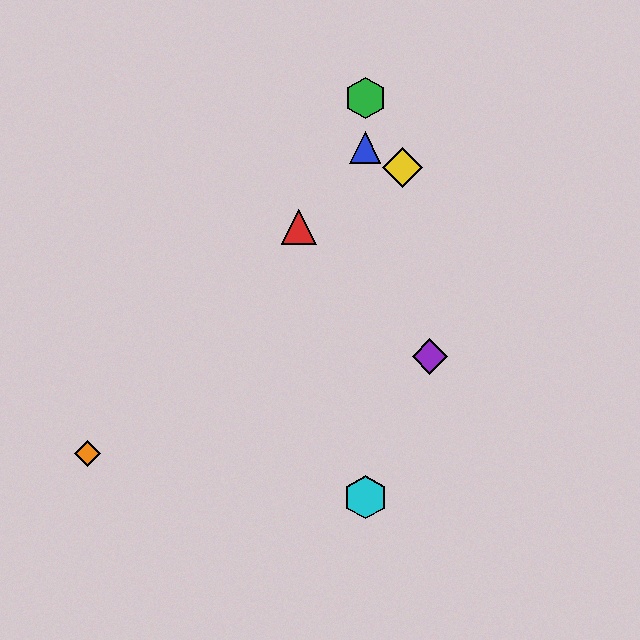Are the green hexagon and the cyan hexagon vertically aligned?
Yes, both are at x≈365.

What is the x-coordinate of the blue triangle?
The blue triangle is at x≈365.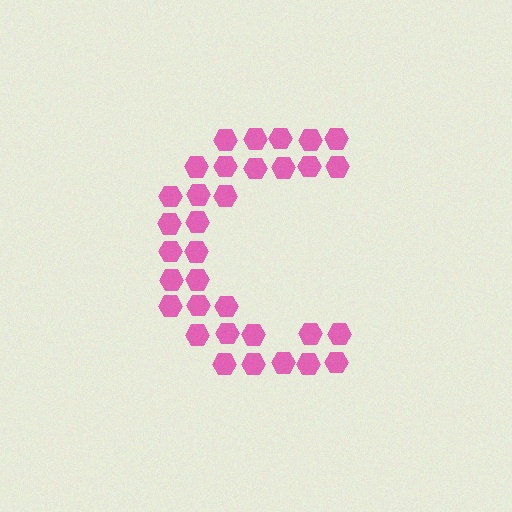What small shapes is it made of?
It is made of small hexagons.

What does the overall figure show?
The overall figure shows the letter C.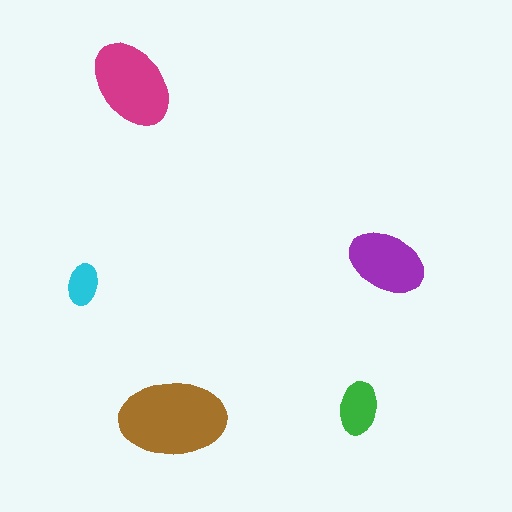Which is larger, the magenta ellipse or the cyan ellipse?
The magenta one.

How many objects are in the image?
There are 5 objects in the image.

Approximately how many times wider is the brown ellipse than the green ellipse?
About 2 times wider.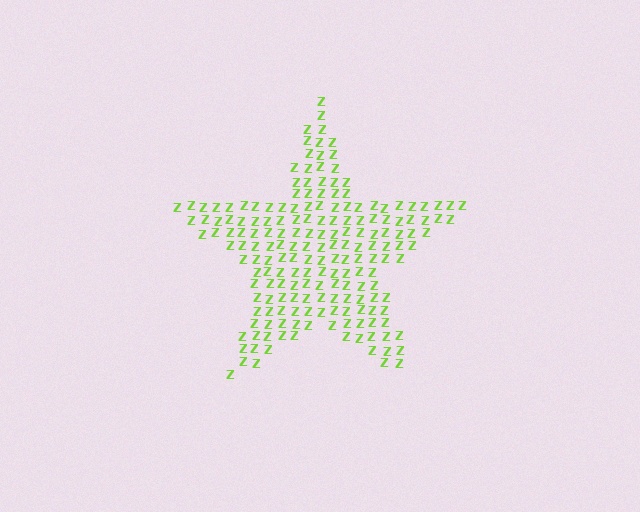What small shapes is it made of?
It is made of small letter Z's.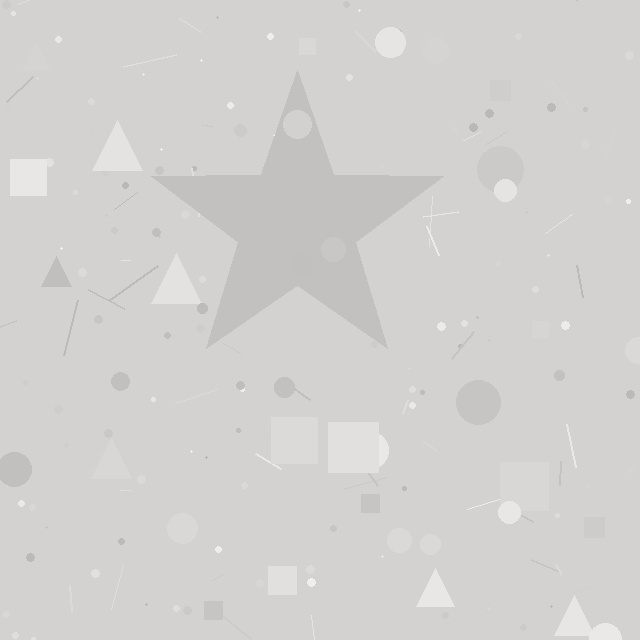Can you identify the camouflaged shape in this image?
The camouflaged shape is a star.